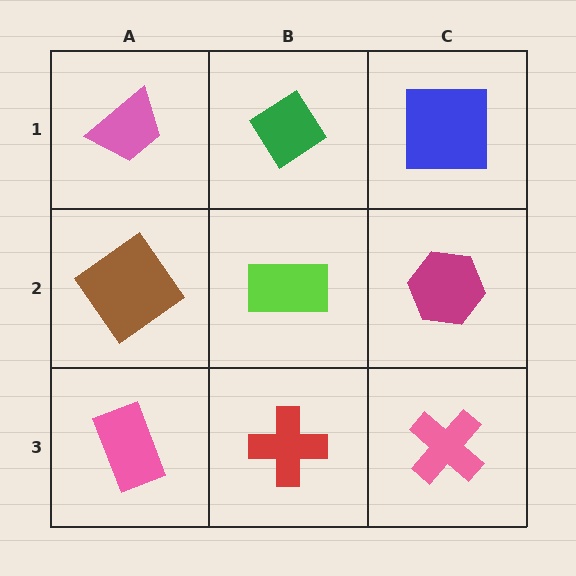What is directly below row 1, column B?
A lime rectangle.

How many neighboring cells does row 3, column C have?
2.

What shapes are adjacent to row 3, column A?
A brown diamond (row 2, column A), a red cross (row 3, column B).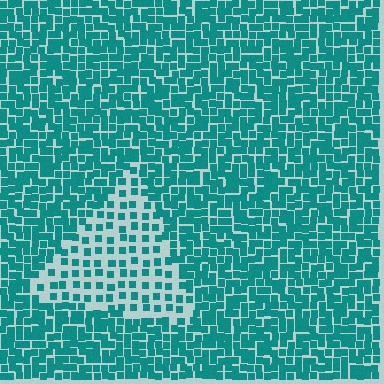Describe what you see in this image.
The image contains small teal elements arranged at two different densities. A triangle-shaped region is visible where the elements are less densely packed than the surrounding area.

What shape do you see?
I see a triangle.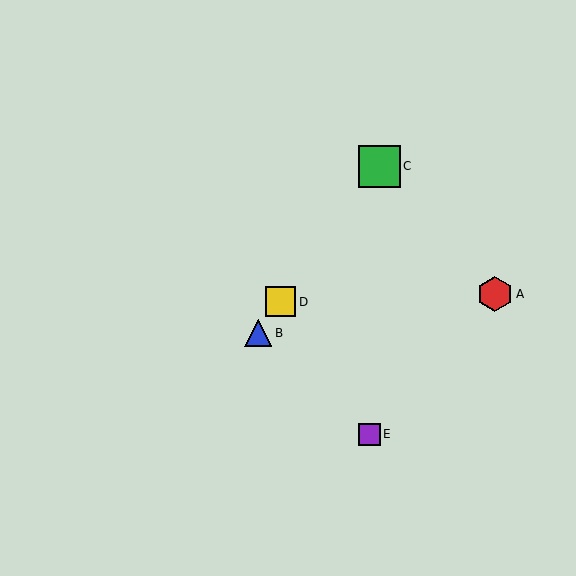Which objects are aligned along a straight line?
Objects B, C, D are aligned along a straight line.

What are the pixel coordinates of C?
Object C is at (379, 166).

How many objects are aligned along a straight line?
3 objects (B, C, D) are aligned along a straight line.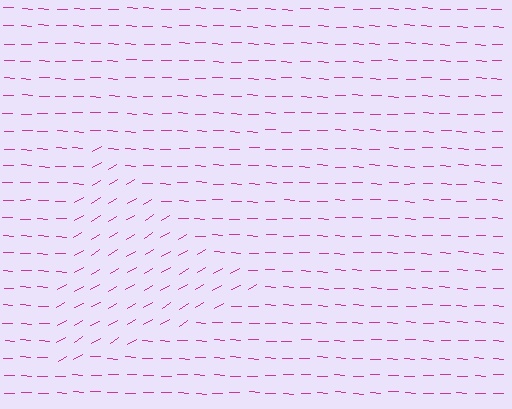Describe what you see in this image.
The image is filled with small magenta line segments. A triangle region in the image has lines oriented differently from the surrounding lines, creating a visible texture boundary.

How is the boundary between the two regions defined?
The boundary is defined purely by a change in line orientation (approximately 34 degrees difference). All lines are the same color and thickness.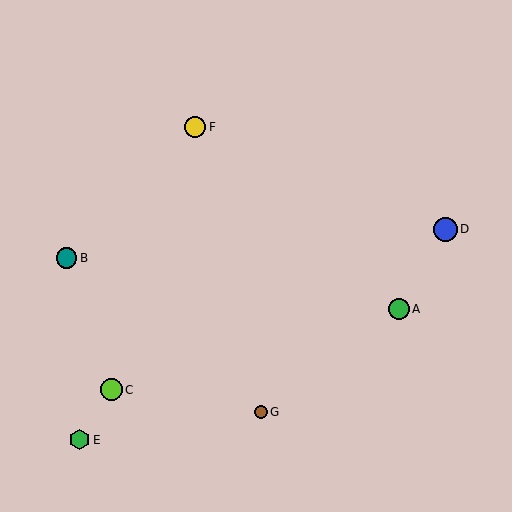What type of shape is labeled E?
Shape E is a green hexagon.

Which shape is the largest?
The blue circle (labeled D) is the largest.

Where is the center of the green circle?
The center of the green circle is at (399, 309).